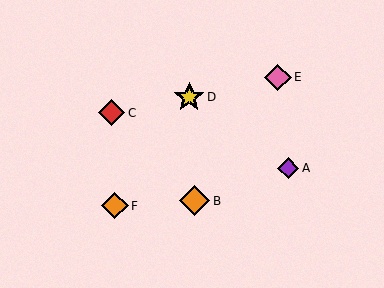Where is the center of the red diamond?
The center of the red diamond is at (111, 113).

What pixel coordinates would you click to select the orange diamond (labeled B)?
Click at (194, 201) to select the orange diamond B.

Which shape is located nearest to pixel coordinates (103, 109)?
The red diamond (labeled C) at (111, 113) is nearest to that location.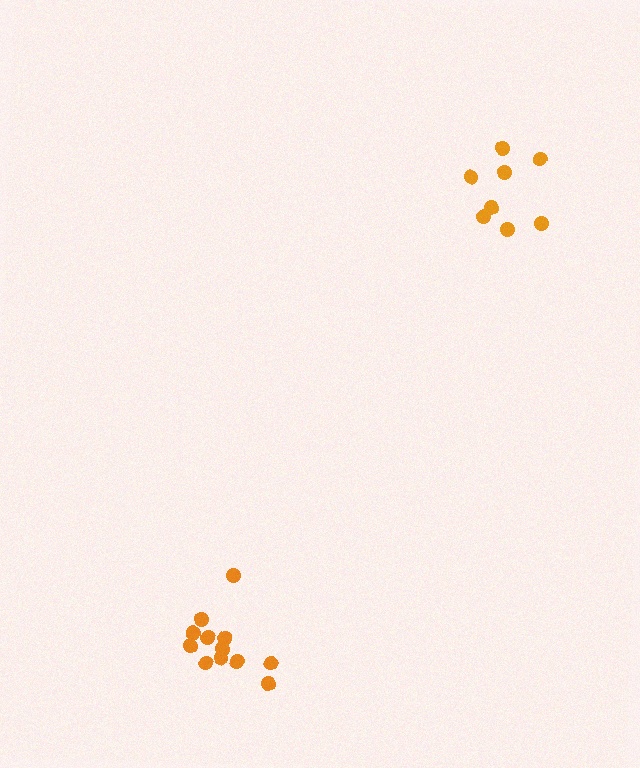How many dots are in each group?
Group 1: 12 dots, Group 2: 8 dots (20 total).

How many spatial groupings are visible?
There are 2 spatial groupings.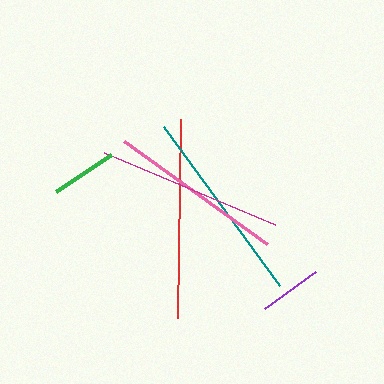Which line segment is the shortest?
The purple line is the shortest at approximately 63 pixels.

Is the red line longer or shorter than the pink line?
The red line is longer than the pink line.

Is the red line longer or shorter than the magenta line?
The red line is longer than the magenta line.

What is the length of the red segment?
The red segment is approximately 199 pixels long.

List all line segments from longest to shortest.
From longest to shortest: red, teal, magenta, pink, green, purple.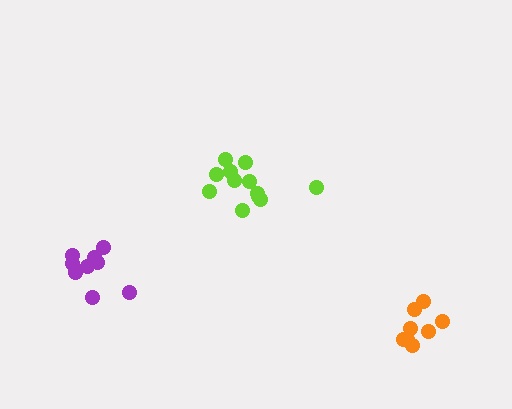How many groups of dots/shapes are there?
There are 3 groups.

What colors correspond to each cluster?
The clusters are colored: orange, lime, purple.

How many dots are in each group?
Group 1: 8 dots, Group 2: 12 dots, Group 3: 9 dots (29 total).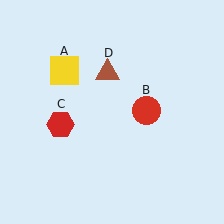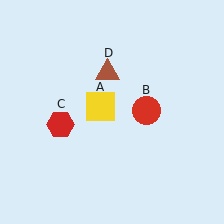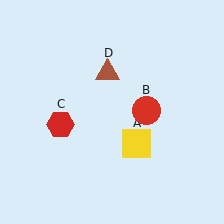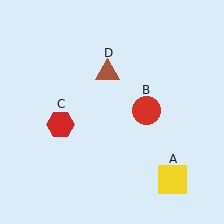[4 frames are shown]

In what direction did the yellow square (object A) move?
The yellow square (object A) moved down and to the right.